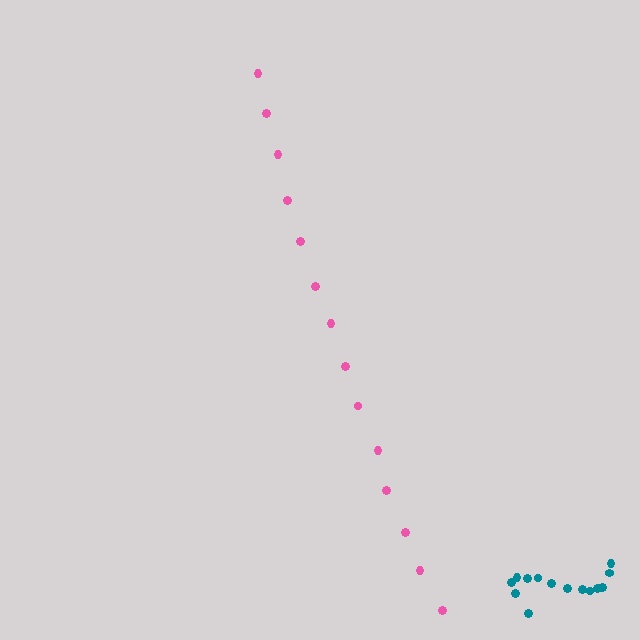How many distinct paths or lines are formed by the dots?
There are 2 distinct paths.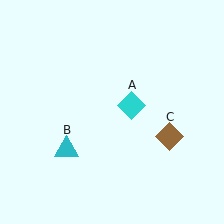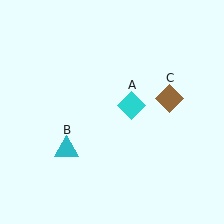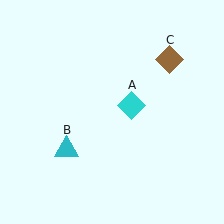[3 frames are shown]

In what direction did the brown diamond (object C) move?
The brown diamond (object C) moved up.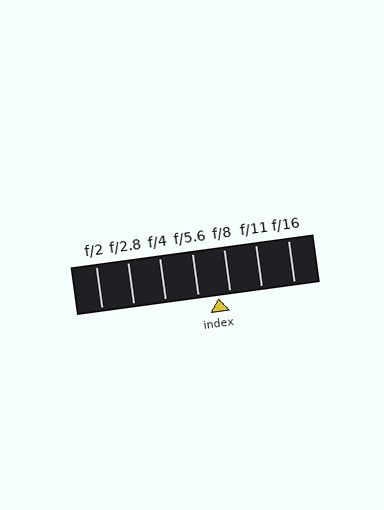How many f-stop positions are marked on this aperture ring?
There are 7 f-stop positions marked.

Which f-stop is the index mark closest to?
The index mark is closest to f/8.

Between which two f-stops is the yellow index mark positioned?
The index mark is between f/5.6 and f/8.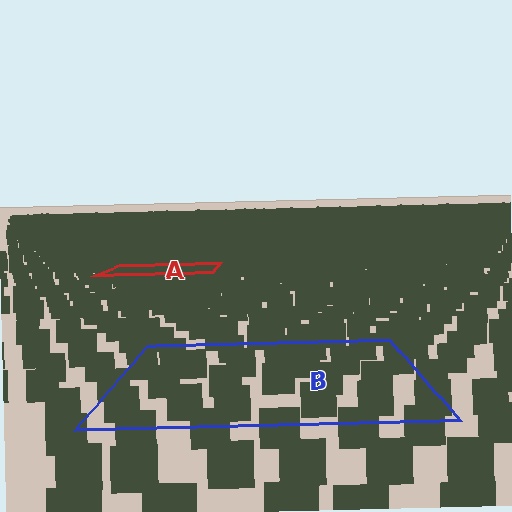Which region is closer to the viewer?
Region B is closer. The texture elements there are larger and more spread out.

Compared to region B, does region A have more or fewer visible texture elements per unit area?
Region A has more texture elements per unit area — they are packed more densely because it is farther away.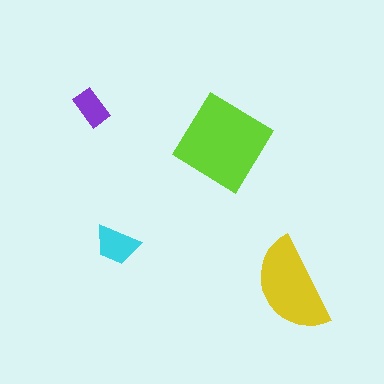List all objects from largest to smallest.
The lime diamond, the yellow semicircle, the cyan trapezoid, the purple rectangle.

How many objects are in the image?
There are 4 objects in the image.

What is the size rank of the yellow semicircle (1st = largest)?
2nd.